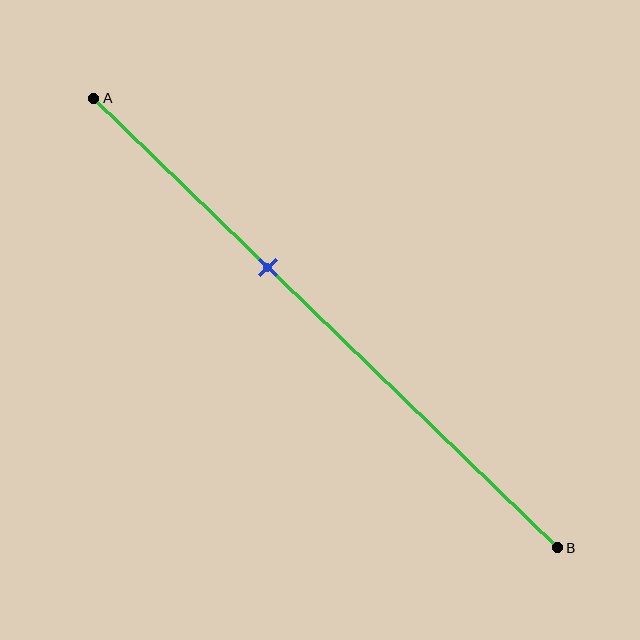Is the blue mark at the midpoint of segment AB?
No, the mark is at about 40% from A, not at the 50% midpoint.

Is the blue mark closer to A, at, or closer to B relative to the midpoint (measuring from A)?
The blue mark is closer to point A than the midpoint of segment AB.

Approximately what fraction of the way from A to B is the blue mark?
The blue mark is approximately 40% of the way from A to B.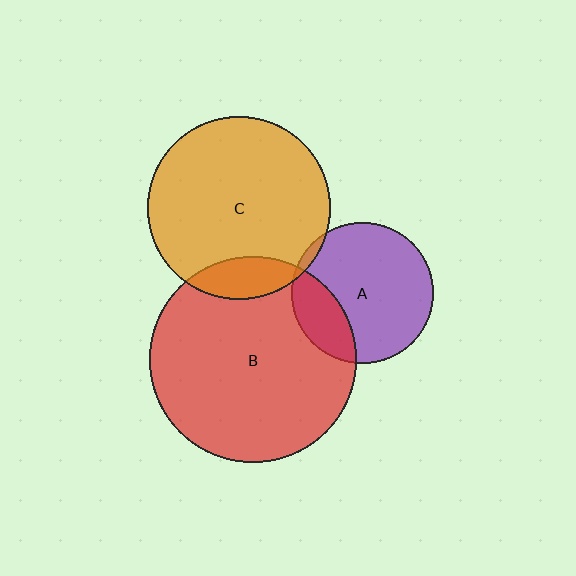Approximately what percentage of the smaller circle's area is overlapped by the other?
Approximately 15%.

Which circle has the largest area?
Circle B (red).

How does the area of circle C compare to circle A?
Approximately 1.7 times.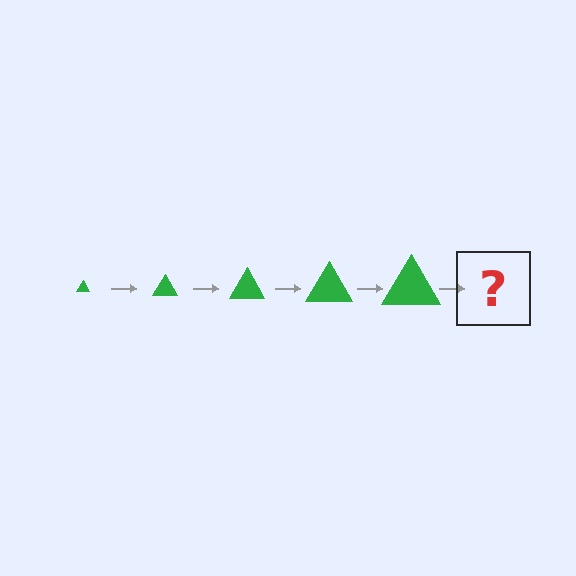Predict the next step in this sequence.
The next step is a green triangle, larger than the previous one.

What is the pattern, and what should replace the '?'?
The pattern is that the triangle gets progressively larger each step. The '?' should be a green triangle, larger than the previous one.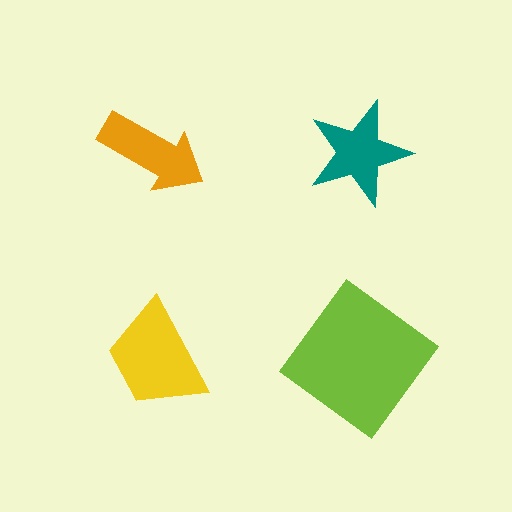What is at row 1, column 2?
A teal star.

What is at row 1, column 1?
An orange arrow.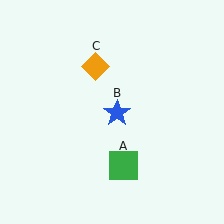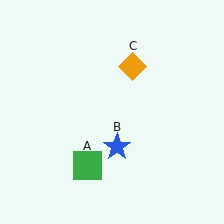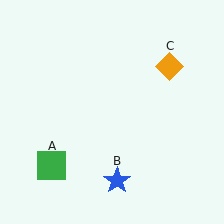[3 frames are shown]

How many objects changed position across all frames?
3 objects changed position: green square (object A), blue star (object B), orange diamond (object C).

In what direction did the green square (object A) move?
The green square (object A) moved left.